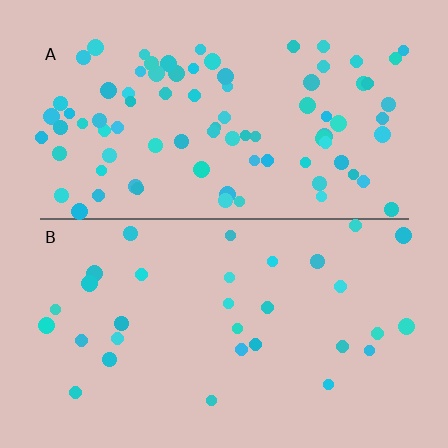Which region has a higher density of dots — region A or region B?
A (the top).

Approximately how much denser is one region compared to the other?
Approximately 2.7× — region A over region B.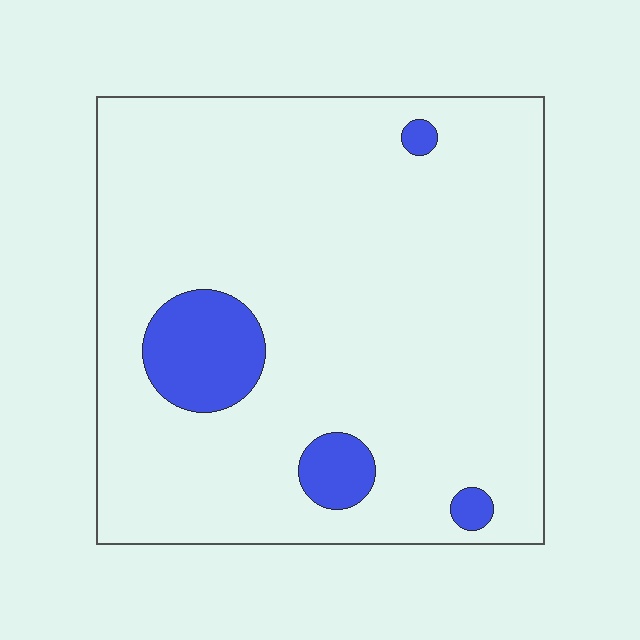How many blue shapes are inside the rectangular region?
4.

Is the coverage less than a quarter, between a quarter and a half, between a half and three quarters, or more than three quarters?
Less than a quarter.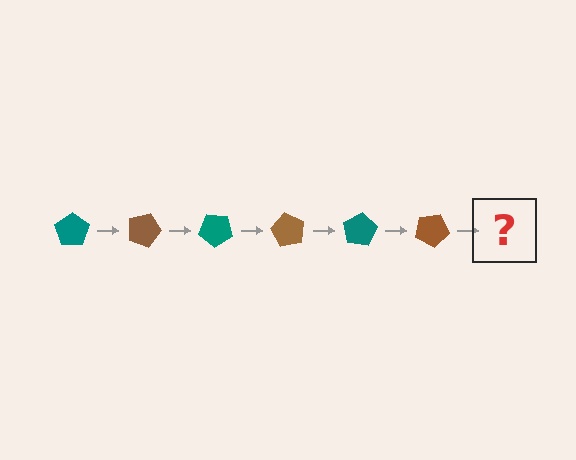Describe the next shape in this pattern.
It should be a teal pentagon, rotated 120 degrees from the start.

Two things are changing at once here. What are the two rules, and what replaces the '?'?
The two rules are that it rotates 20 degrees each step and the color cycles through teal and brown. The '?' should be a teal pentagon, rotated 120 degrees from the start.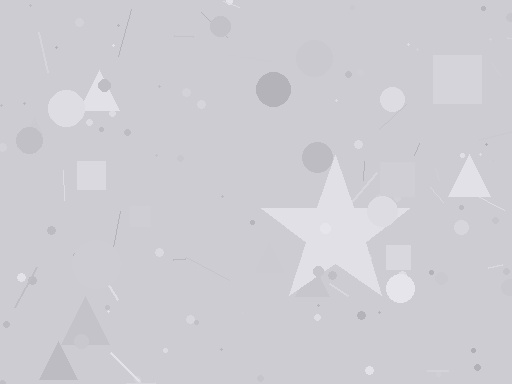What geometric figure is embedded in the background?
A star is embedded in the background.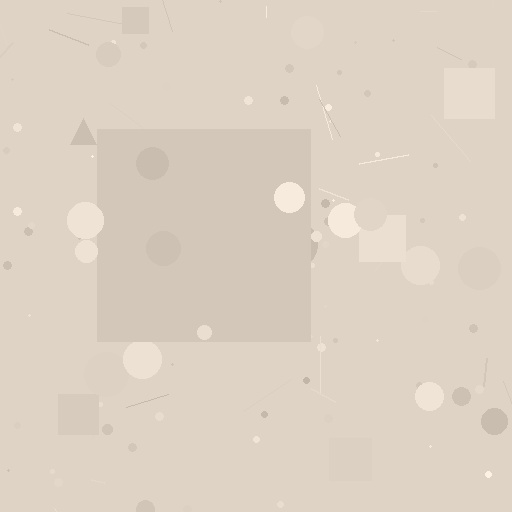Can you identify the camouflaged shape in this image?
The camouflaged shape is a square.